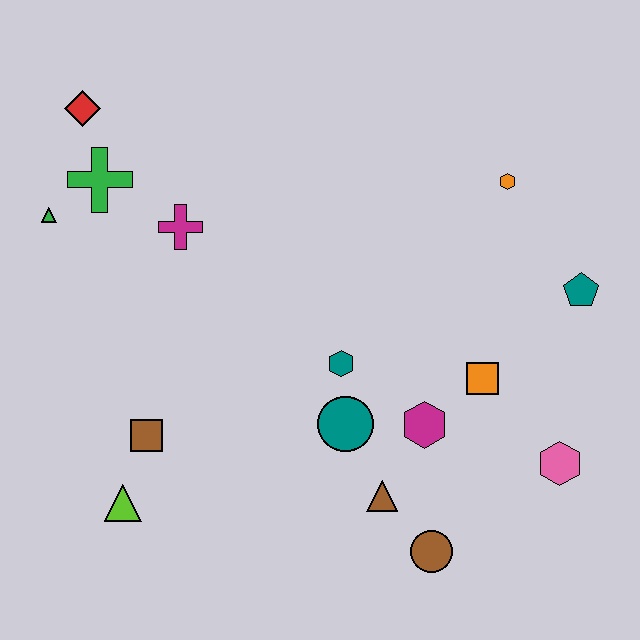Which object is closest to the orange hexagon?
The teal pentagon is closest to the orange hexagon.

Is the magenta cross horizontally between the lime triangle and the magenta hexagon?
Yes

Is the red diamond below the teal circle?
No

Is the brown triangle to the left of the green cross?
No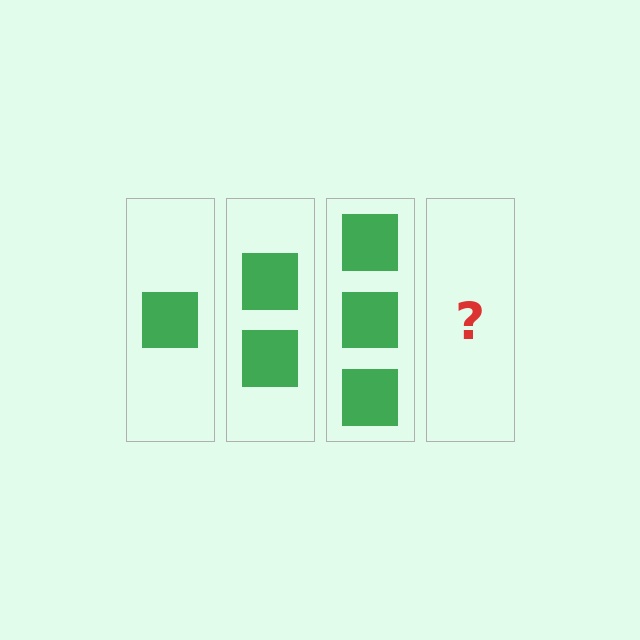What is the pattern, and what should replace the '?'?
The pattern is that each step adds one more square. The '?' should be 4 squares.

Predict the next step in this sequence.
The next step is 4 squares.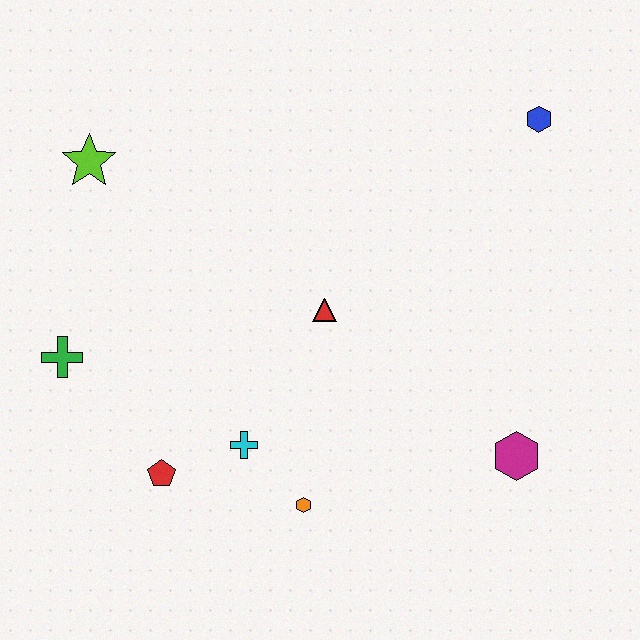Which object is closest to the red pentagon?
The cyan cross is closest to the red pentagon.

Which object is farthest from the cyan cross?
The blue hexagon is farthest from the cyan cross.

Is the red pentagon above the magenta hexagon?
No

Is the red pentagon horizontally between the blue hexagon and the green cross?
Yes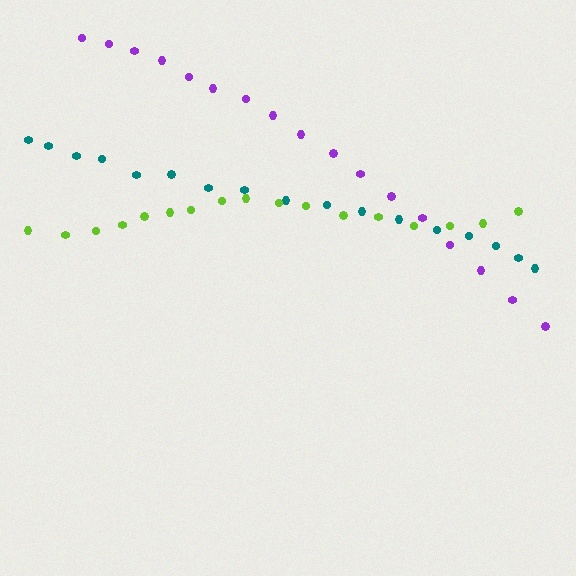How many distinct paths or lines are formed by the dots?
There are 3 distinct paths.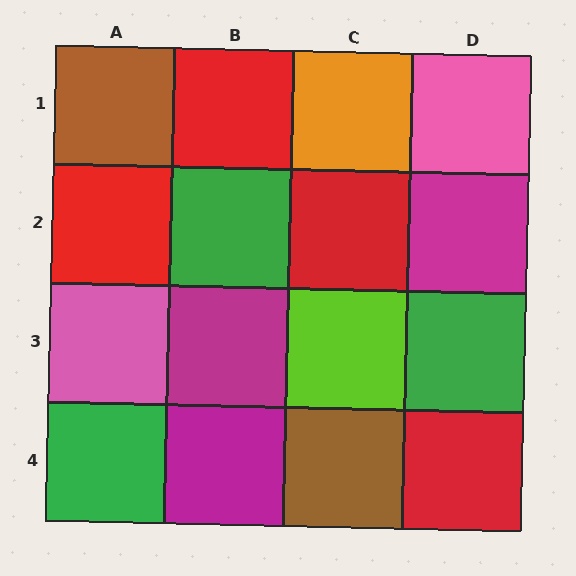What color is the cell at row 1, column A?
Brown.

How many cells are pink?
2 cells are pink.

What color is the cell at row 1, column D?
Pink.